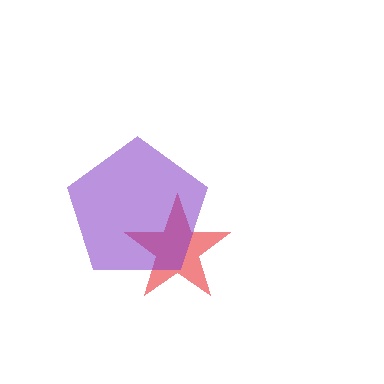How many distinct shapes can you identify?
There are 2 distinct shapes: a red star, a purple pentagon.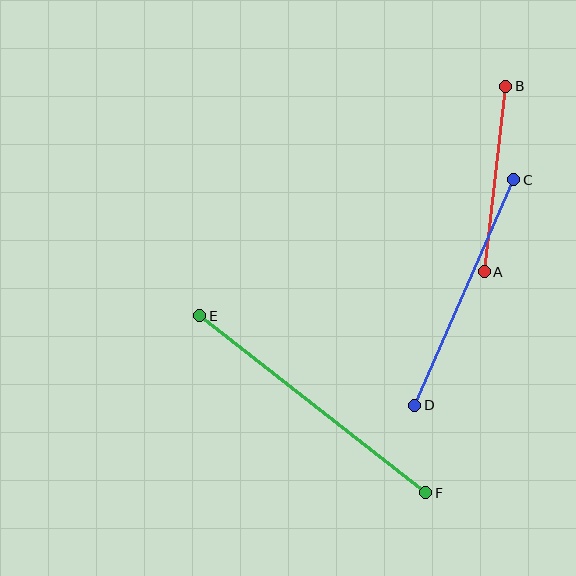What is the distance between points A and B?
The distance is approximately 187 pixels.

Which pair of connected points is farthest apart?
Points E and F are farthest apart.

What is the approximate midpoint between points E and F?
The midpoint is at approximately (313, 404) pixels.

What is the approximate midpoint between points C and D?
The midpoint is at approximately (464, 293) pixels.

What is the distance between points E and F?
The distance is approximately 287 pixels.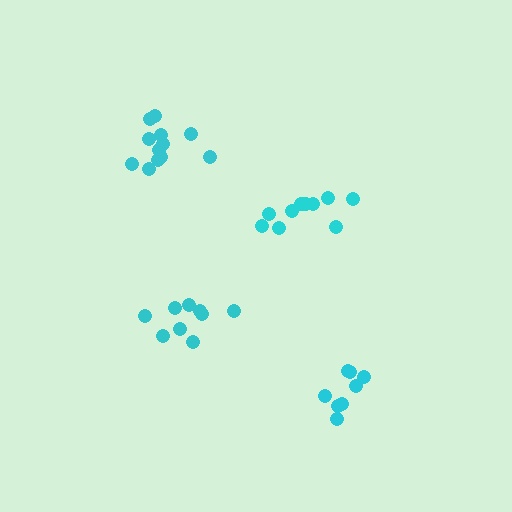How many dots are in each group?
Group 1: 8 dots, Group 2: 12 dots, Group 3: 9 dots, Group 4: 11 dots (40 total).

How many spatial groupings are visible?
There are 4 spatial groupings.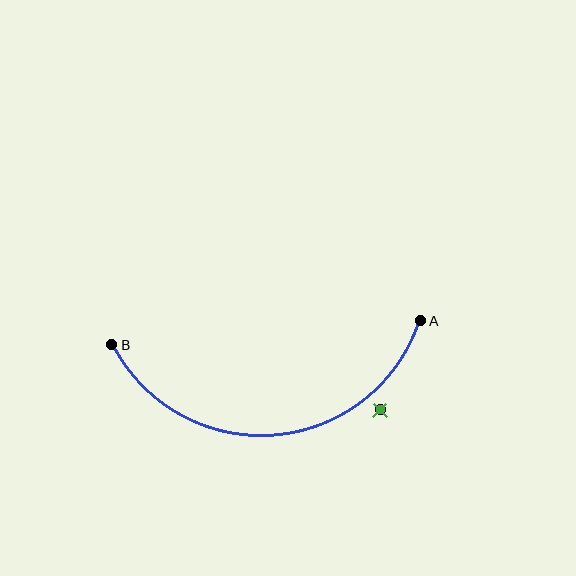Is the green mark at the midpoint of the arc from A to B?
No — the green mark does not lie on the arc at all. It sits slightly outside the curve.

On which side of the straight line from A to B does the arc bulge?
The arc bulges below the straight line connecting A and B.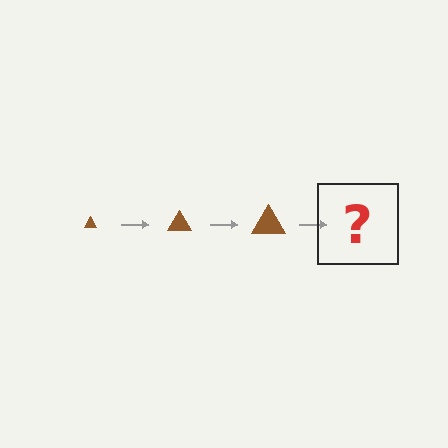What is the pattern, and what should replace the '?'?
The pattern is that the triangle gets progressively larger each step. The '?' should be a brown triangle, larger than the previous one.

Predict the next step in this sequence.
The next step is a brown triangle, larger than the previous one.